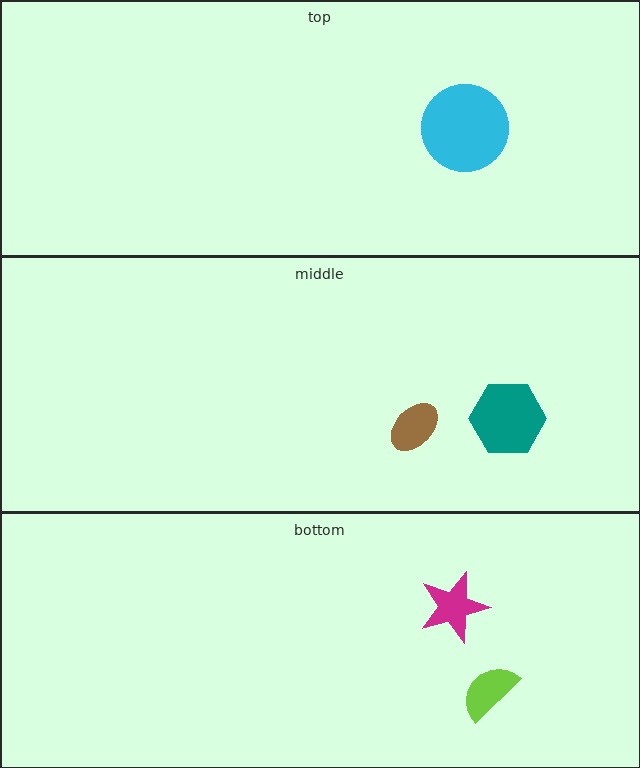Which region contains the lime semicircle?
The bottom region.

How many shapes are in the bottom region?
2.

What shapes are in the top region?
The cyan circle.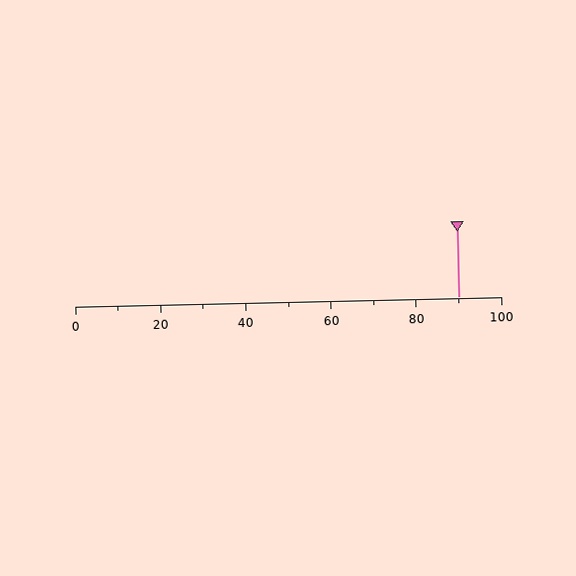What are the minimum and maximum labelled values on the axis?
The axis runs from 0 to 100.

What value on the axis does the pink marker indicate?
The marker indicates approximately 90.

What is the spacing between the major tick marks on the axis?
The major ticks are spaced 20 apart.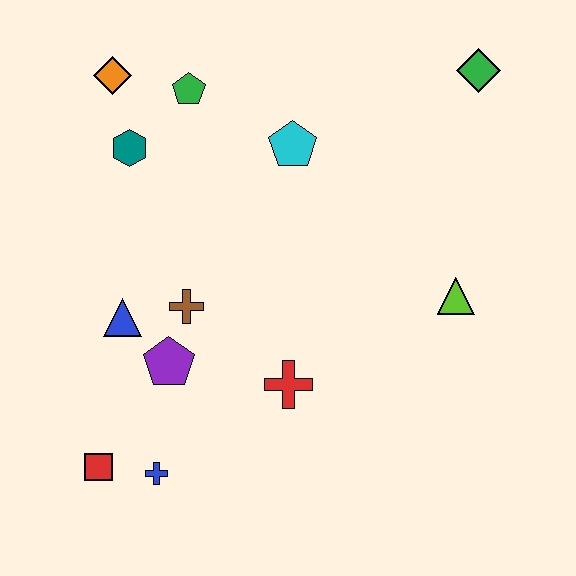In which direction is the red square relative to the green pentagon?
The red square is below the green pentagon.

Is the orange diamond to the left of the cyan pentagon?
Yes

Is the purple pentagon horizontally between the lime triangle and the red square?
Yes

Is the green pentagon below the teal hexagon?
No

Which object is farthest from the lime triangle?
The orange diamond is farthest from the lime triangle.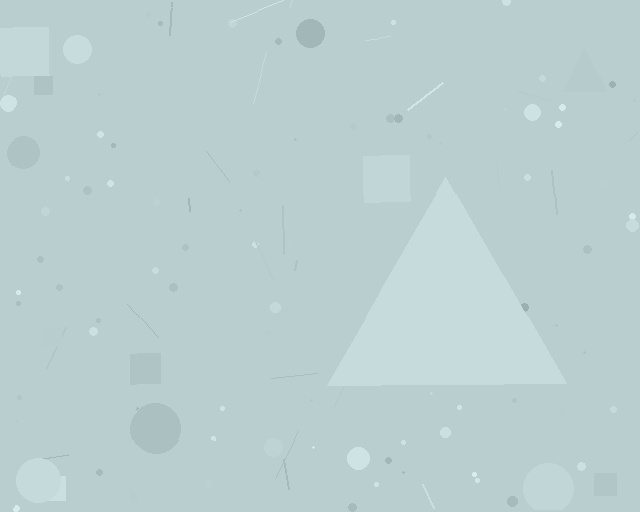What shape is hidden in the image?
A triangle is hidden in the image.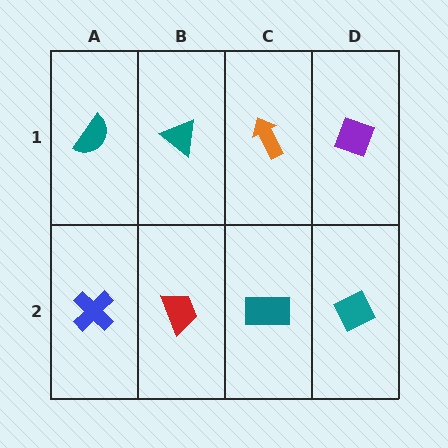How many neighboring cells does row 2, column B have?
3.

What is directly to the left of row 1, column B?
A teal semicircle.